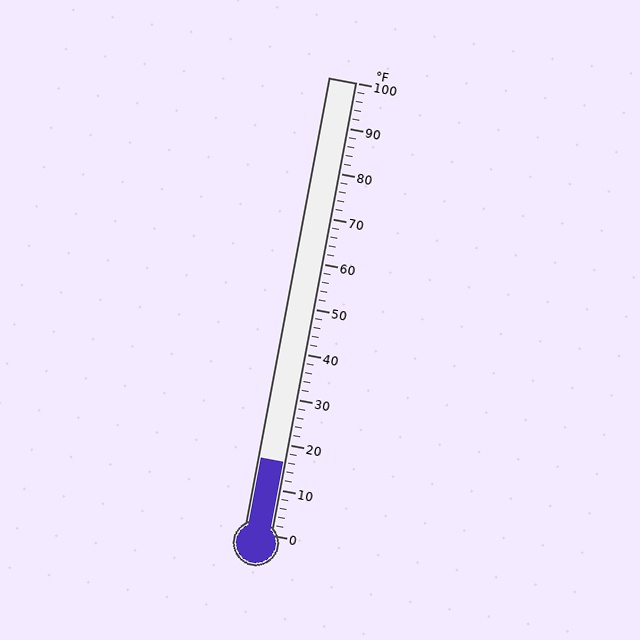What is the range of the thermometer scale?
The thermometer scale ranges from 0°F to 100°F.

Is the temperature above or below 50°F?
The temperature is below 50°F.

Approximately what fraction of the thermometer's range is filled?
The thermometer is filled to approximately 15% of its range.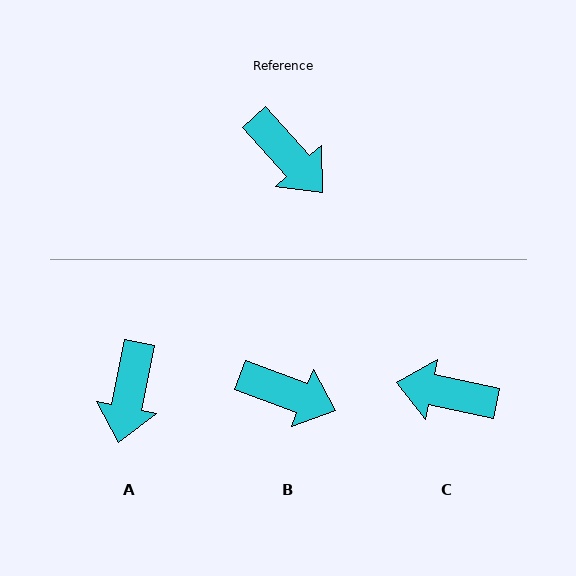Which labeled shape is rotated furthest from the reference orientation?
C, about 144 degrees away.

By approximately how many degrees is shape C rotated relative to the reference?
Approximately 144 degrees clockwise.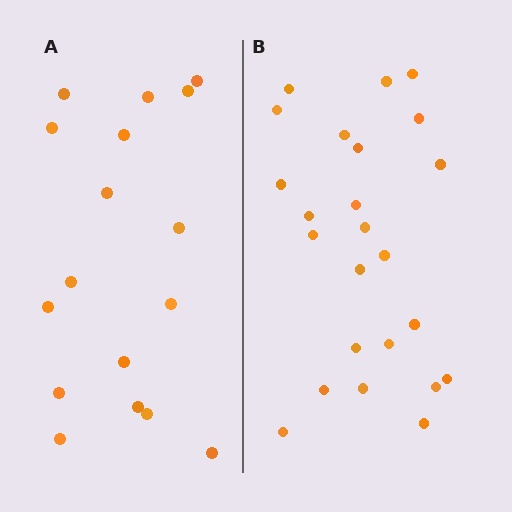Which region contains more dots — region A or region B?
Region B (the right region) has more dots.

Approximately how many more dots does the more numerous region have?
Region B has roughly 8 or so more dots than region A.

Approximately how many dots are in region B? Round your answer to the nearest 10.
About 20 dots. (The exact count is 24, which rounds to 20.)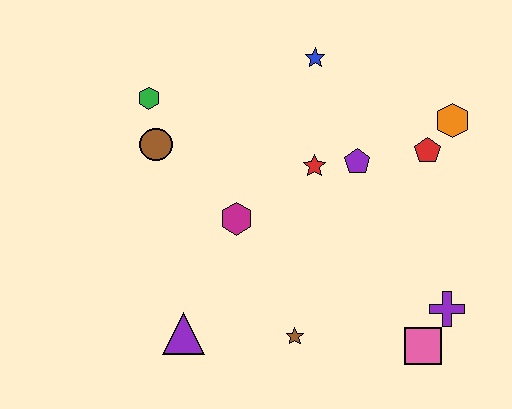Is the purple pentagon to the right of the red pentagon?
No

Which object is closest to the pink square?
The purple cross is closest to the pink square.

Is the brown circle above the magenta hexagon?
Yes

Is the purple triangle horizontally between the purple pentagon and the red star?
No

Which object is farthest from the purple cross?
The green hexagon is farthest from the purple cross.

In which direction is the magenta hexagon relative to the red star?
The magenta hexagon is to the left of the red star.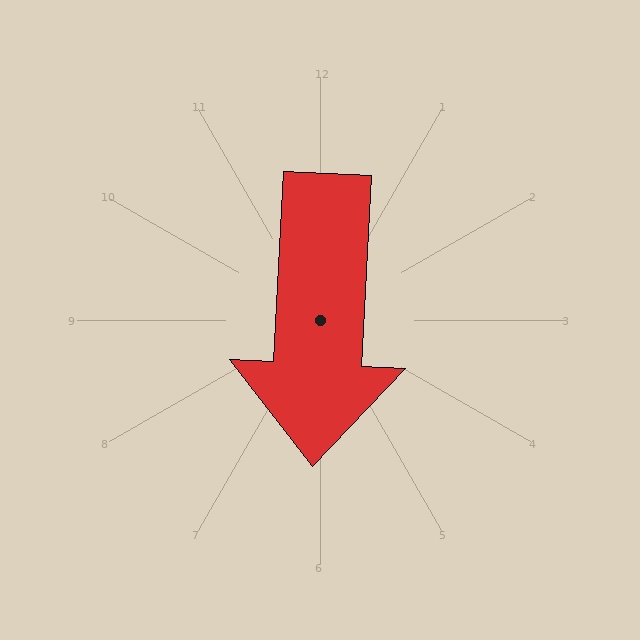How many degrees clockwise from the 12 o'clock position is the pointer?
Approximately 183 degrees.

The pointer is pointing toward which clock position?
Roughly 6 o'clock.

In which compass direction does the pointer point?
South.